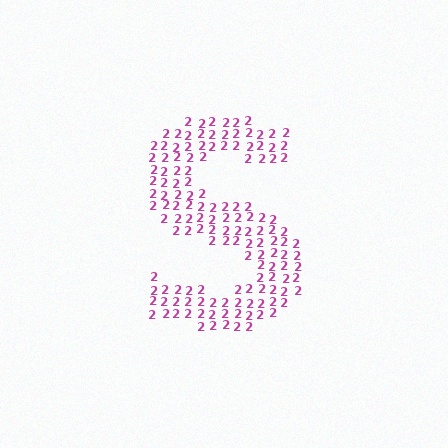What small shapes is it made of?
It is made of small digit 2's.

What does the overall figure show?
The overall figure shows the letter S.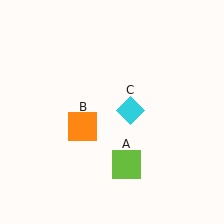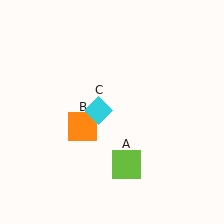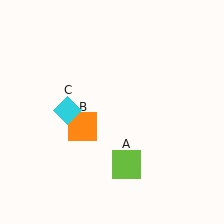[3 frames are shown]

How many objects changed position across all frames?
1 object changed position: cyan diamond (object C).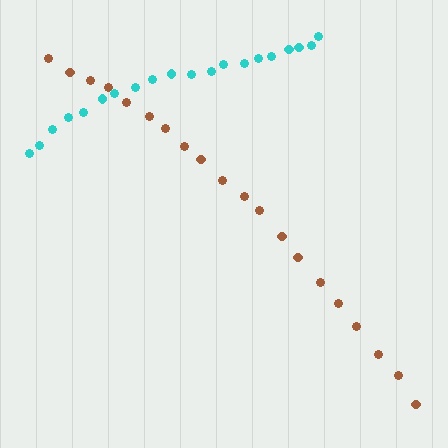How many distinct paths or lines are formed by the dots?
There are 2 distinct paths.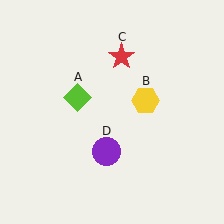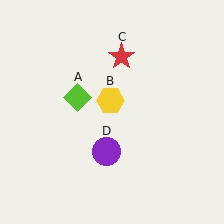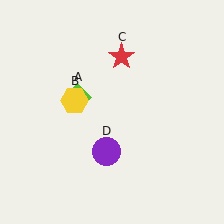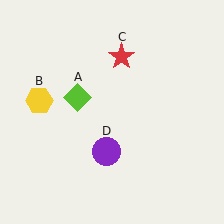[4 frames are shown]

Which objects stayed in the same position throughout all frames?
Lime diamond (object A) and red star (object C) and purple circle (object D) remained stationary.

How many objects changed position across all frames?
1 object changed position: yellow hexagon (object B).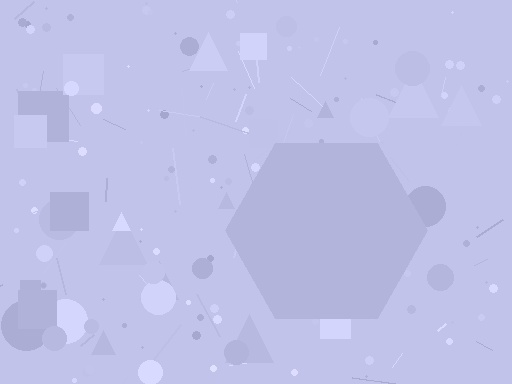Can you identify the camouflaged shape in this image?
The camouflaged shape is a hexagon.